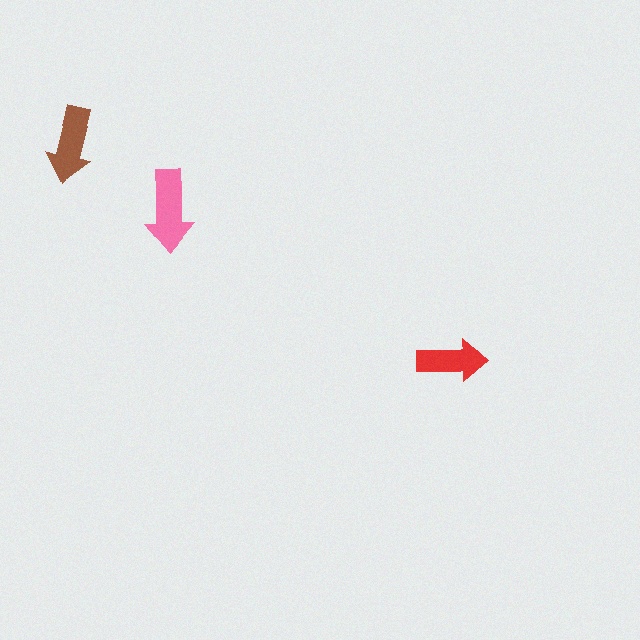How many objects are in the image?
There are 3 objects in the image.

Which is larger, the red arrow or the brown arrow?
The brown one.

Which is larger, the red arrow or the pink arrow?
The pink one.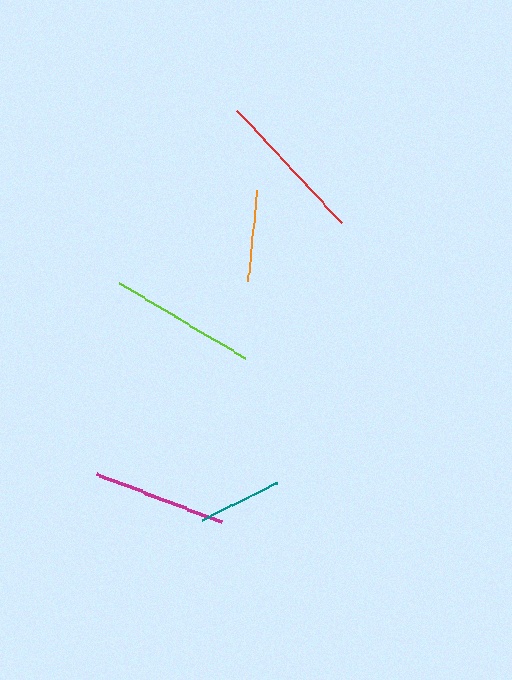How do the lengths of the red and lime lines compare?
The red and lime lines are approximately the same length.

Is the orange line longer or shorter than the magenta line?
The magenta line is longer than the orange line.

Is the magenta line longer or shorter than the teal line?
The magenta line is longer than the teal line.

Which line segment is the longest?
The red line is the longest at approximately 154 pixels.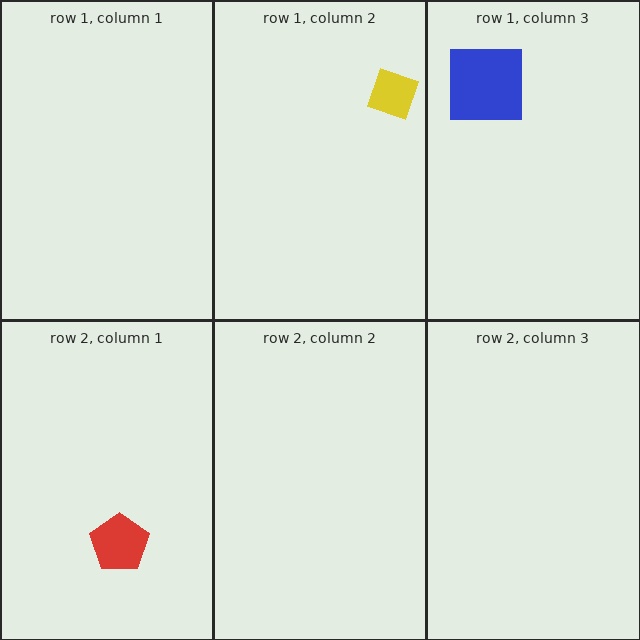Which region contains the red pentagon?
The row 2, column 1 region.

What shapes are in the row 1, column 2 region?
The yellow diamond.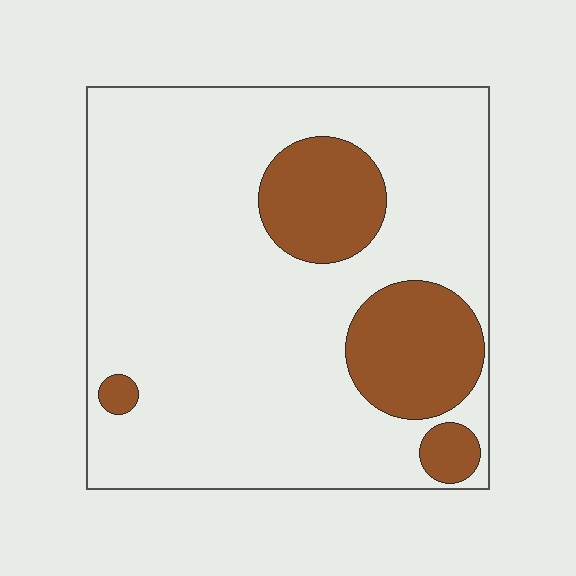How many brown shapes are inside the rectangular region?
4.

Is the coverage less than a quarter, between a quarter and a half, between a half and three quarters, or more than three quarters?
Less than a quarter.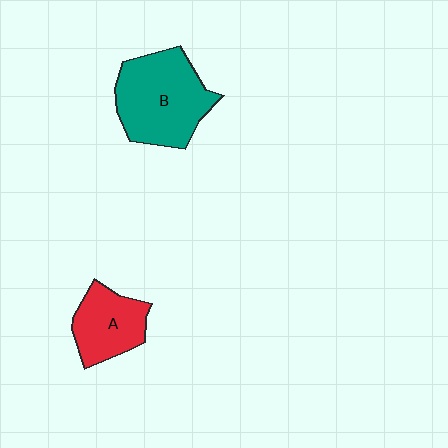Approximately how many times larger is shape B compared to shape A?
Approximately 1.6 times.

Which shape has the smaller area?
Shape A (red).